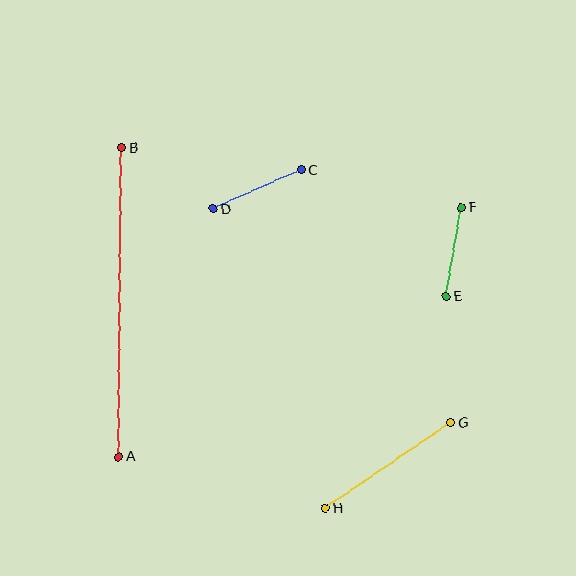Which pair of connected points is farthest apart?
Points A and B are farthest apart.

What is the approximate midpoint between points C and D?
The midpoint is at approximately (257, 189) pixels.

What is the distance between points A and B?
The distance is approximately 309 pixels.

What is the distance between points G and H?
The distance is approximately 152 pixels.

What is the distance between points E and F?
The distance is approximately 90 pixels.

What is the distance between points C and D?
The distance is approximately 96 pixels.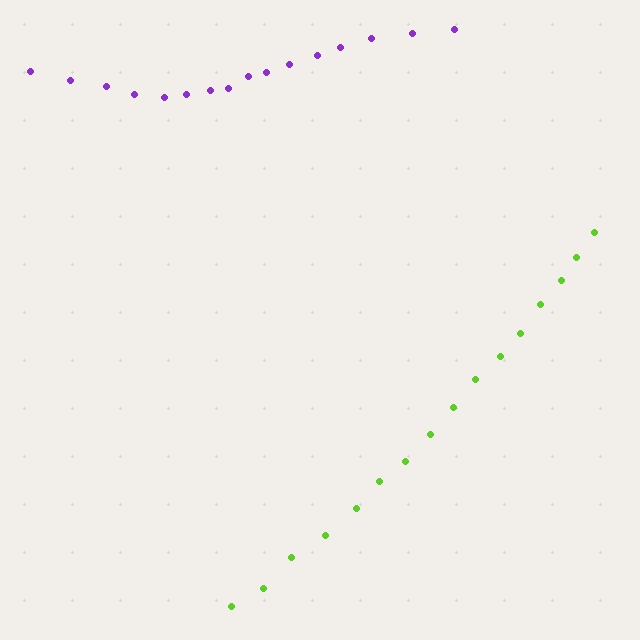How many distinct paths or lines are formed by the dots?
There are 2 distinct paths.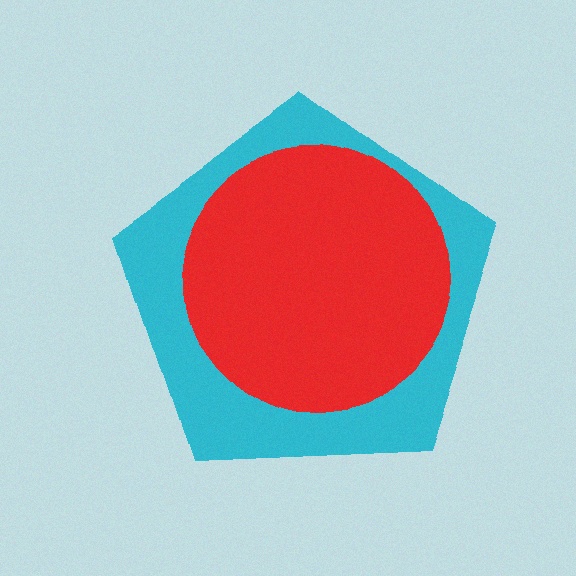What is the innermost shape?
The red circle.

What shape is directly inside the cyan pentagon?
The red circle.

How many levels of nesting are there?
2.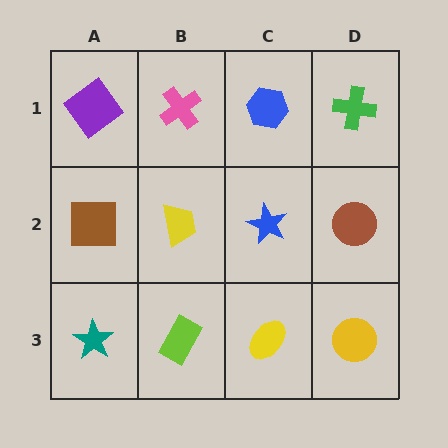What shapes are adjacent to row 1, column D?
A brown circle (row 2, column D), a blue hexagon (row 1, column C).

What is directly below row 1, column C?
A blue star.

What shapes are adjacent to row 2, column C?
A blue hexagon (row 1, column C), a yellow ellipse (row 3, column C), a yellow trapezoid (row 2, column B), a brown circle (row 2, column D).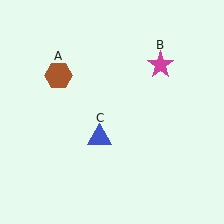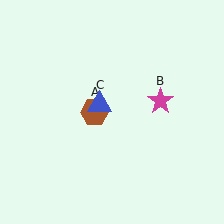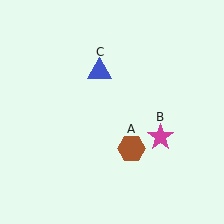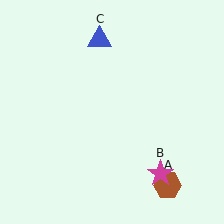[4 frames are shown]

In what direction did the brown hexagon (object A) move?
The brown hexagon (object A) moved down and to the right.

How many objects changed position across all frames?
3 objects changed position: brown hexagon (object A), magenta star (object B), blue triangle (object C).